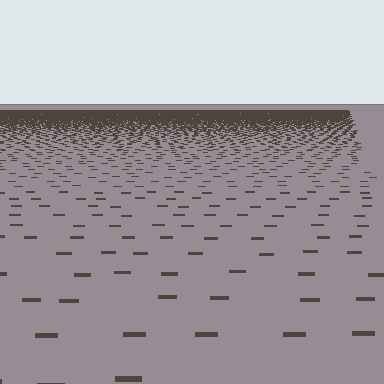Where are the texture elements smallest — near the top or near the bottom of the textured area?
Near the top.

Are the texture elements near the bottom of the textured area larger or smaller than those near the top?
Larger. Near the bottom, elements are closer to the viewer and appear at a bigger on-screen size.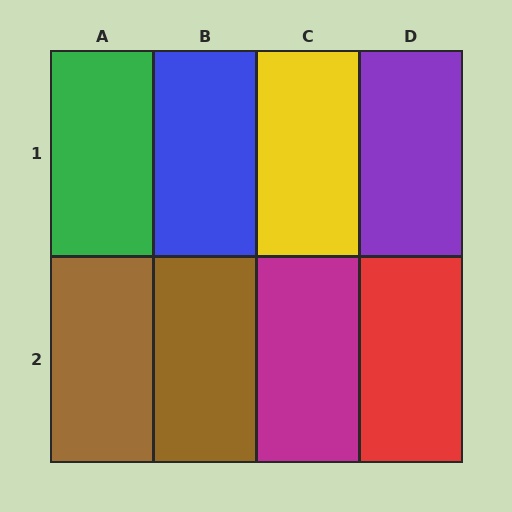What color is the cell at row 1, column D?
Purple.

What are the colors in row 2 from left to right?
Brown, brown, magenta, red.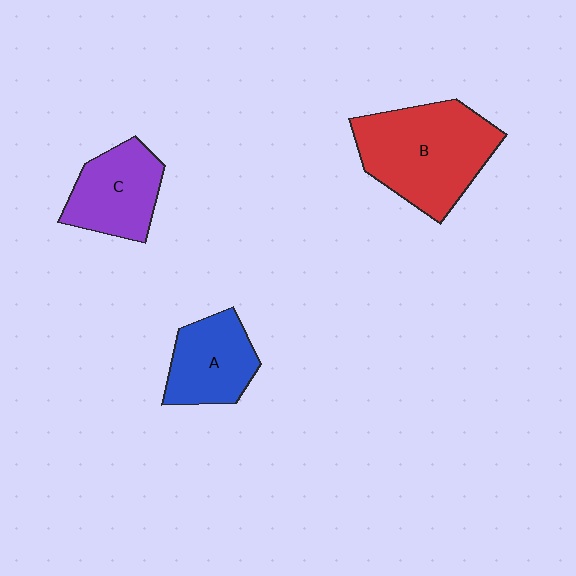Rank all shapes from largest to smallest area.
From largest to smallest: B (red), C (purple), A (blue).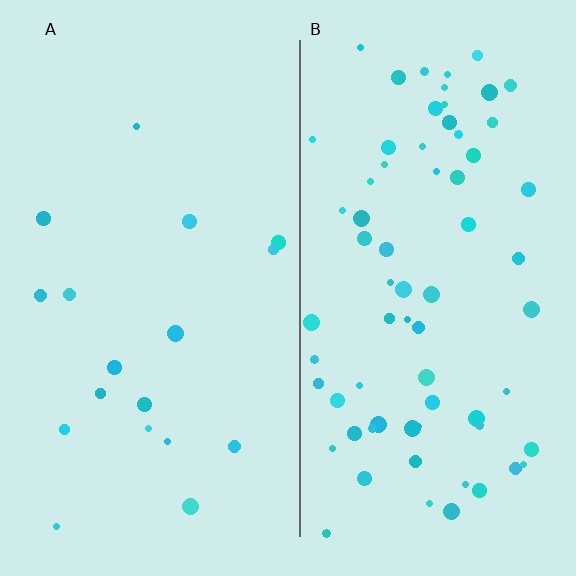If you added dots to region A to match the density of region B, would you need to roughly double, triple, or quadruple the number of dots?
Approximately quadruple.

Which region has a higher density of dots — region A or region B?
B (the right).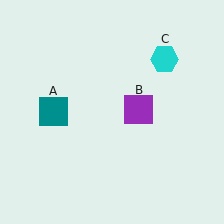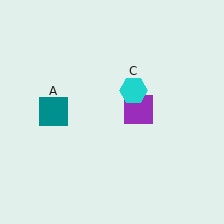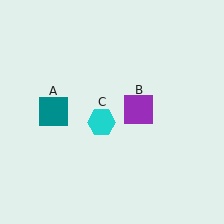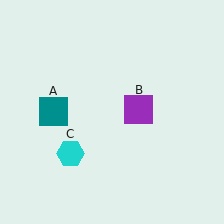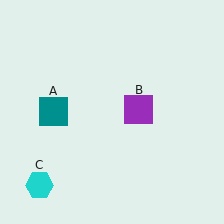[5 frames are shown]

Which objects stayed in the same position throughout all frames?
Teal square (object A) and purple square (object B) remained stationary.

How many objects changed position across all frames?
1 object changed position: cyan hexagon (object C).